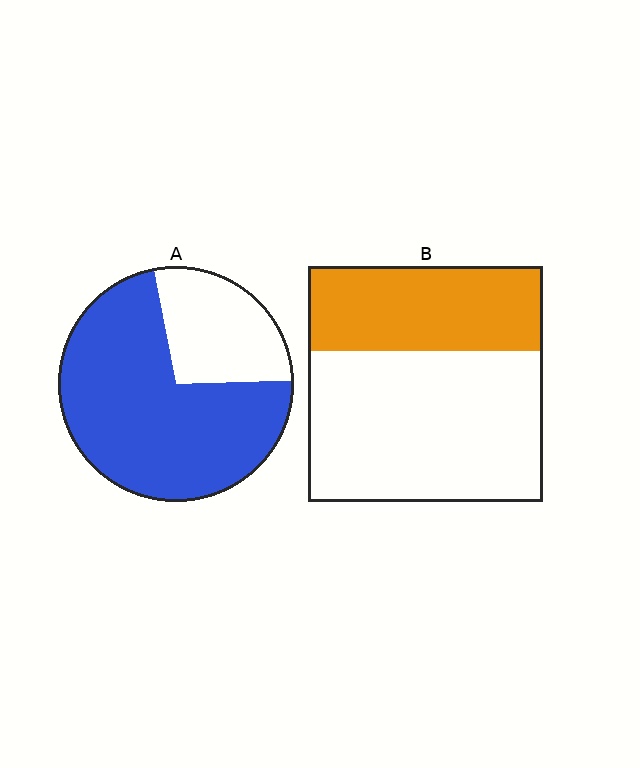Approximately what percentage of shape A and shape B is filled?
A is approximately 70% and B is approximately 35%.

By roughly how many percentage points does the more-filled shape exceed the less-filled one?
By roughly 35 percentage points (A over B).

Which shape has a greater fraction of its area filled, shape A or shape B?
Shape A.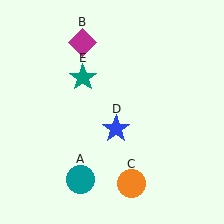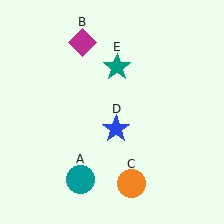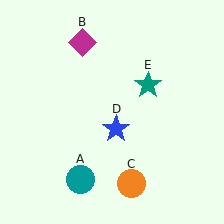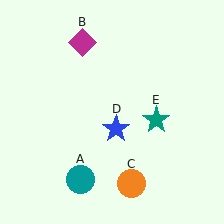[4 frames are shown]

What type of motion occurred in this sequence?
The teal star (object E) rotated clockwise around the center of the scene.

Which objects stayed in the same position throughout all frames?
Teal circle (object A) and magenta diamond (object B) and orange circle (object C) and blue star (object D) remained stationary.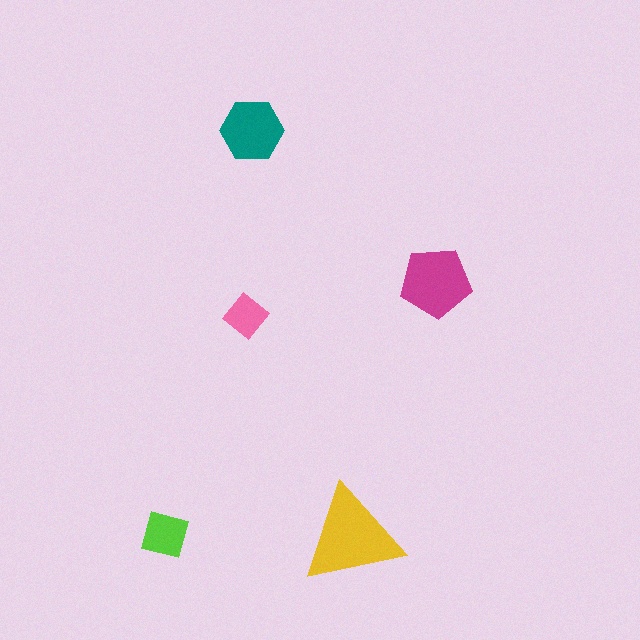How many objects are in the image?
There are 5 objects in the image.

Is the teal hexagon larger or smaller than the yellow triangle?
Smaller.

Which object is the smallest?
The pink diamond.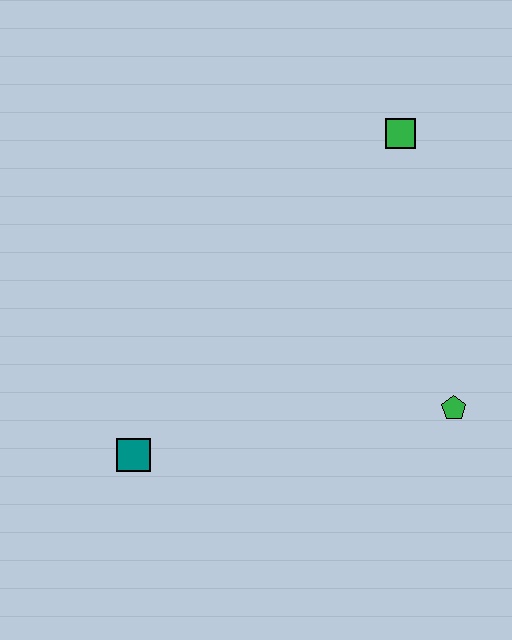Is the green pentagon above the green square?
No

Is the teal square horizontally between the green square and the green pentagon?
No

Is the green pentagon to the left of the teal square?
No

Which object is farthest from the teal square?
The green square is farthest from the teal square.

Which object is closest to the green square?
The green pentagon is closest to the green square.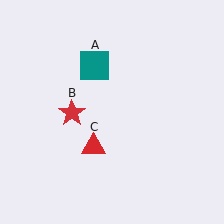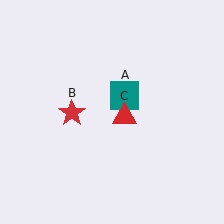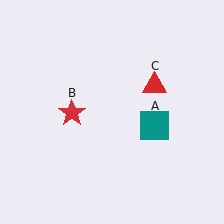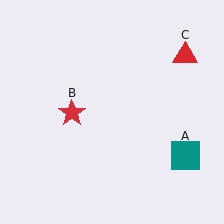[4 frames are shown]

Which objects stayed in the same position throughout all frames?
Red star (object B) remained stationary.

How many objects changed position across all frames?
2 objects changed position: teal square (object A), red triangle (object C).